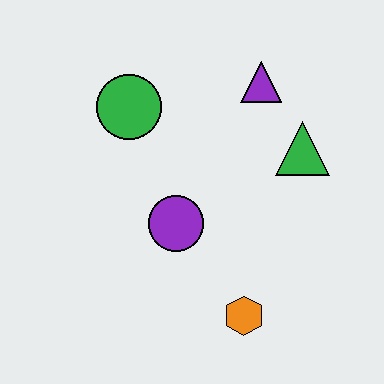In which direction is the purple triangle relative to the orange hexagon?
The purple triangle is above the orange hexagon.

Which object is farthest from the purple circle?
The purple triangle is farthest from the purple circle.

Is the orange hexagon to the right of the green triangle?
No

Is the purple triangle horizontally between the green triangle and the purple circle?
Yes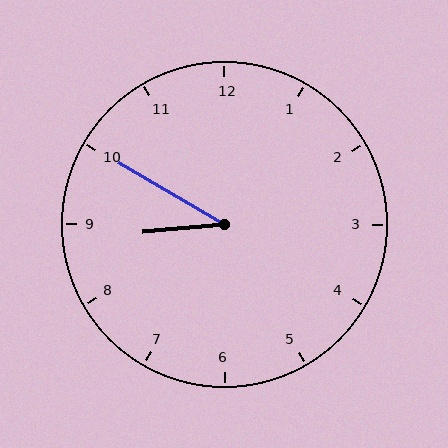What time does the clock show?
8:50.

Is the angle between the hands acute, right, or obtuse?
It is acute.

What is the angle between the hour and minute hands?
Approximately 35 degrees.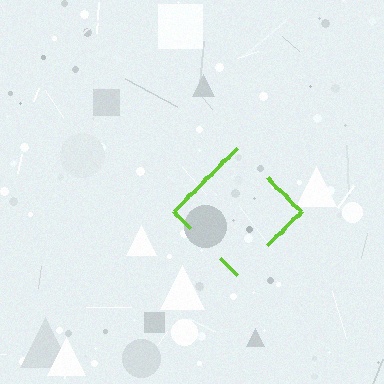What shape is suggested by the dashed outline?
The dashed outline suggests a diamond.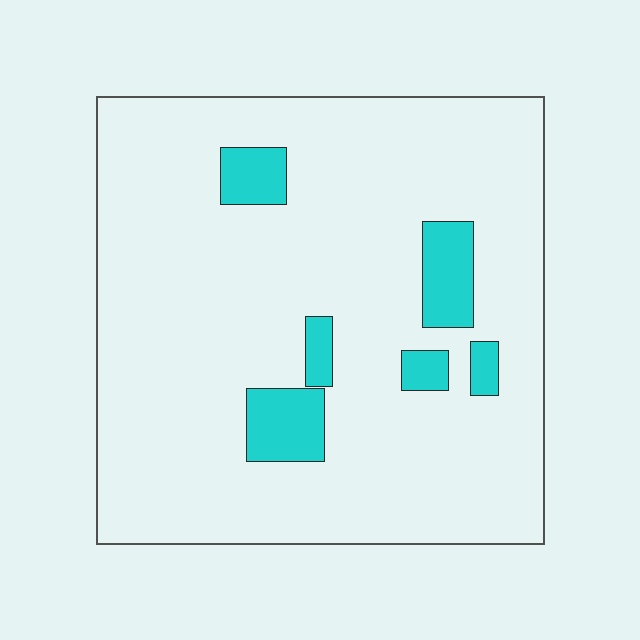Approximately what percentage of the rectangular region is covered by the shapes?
Approximately 10%.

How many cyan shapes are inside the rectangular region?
6.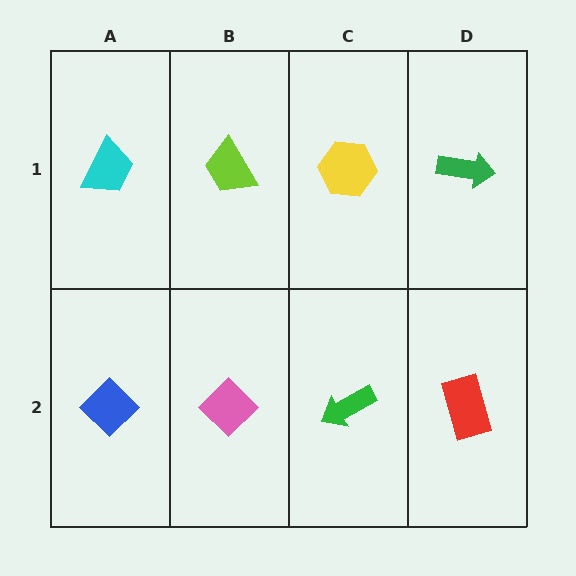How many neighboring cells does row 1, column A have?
2.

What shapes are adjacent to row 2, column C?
A yellow hexagon (row 1, column C), a pink diamond (row 2, column B), a red rectangle (row 2, column D).